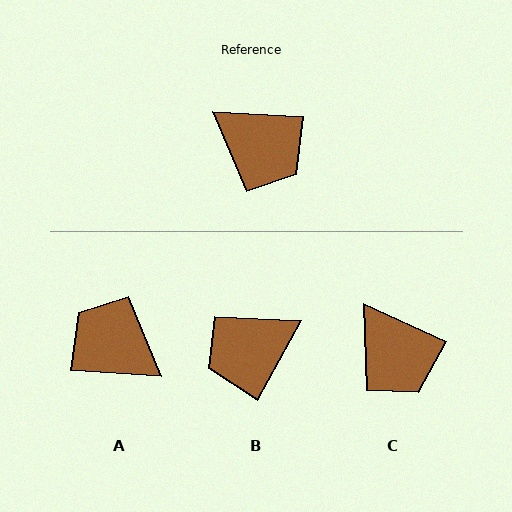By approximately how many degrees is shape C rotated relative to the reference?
Approximately 21 degrees clockwise.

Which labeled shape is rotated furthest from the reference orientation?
A, about 179 degrees away.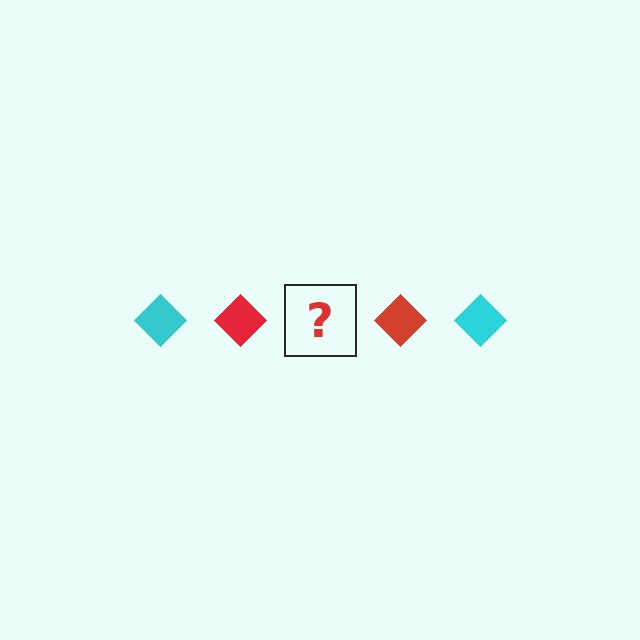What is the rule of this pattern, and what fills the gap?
The rule is that the pattern cycles through cyan, red diamonds. The gap should be filled with a cyan diamond.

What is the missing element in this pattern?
The missing element is a cyan diamond.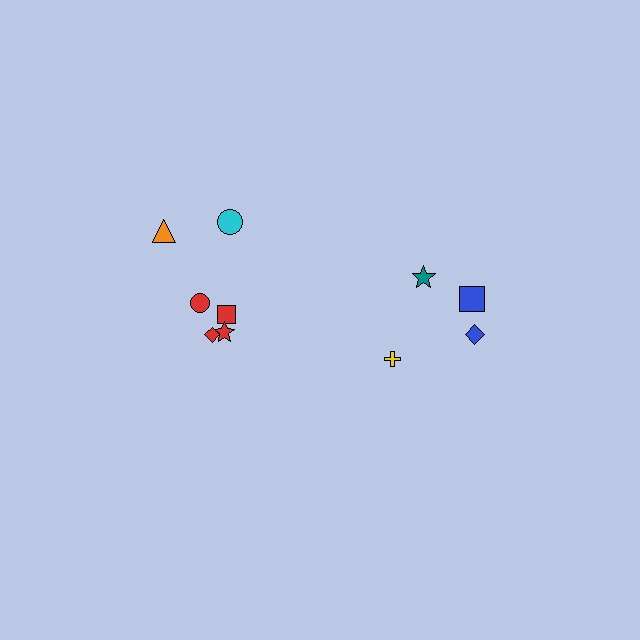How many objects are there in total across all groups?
There are 10 objects.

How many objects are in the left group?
There are 6 objects.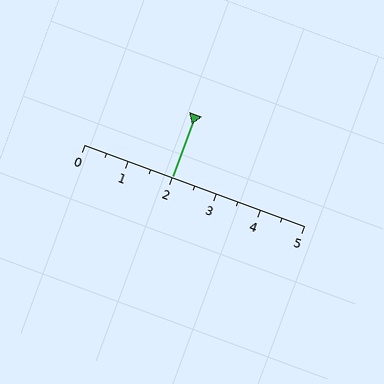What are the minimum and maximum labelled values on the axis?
The axis runs from 0 to 5.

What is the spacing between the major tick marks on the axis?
The major ticks are spaced 1 apart.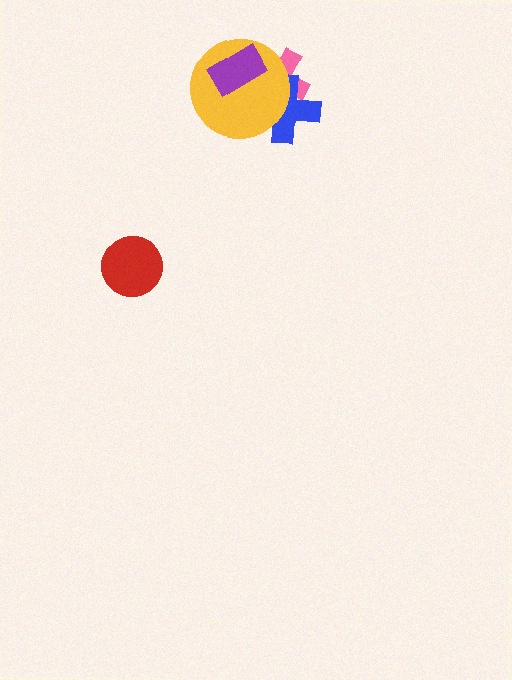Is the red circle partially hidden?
No, no other shape covers it.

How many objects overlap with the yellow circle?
3 objects overlap with the yellow circle.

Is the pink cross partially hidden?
Yes, it is partially covered by another shape.